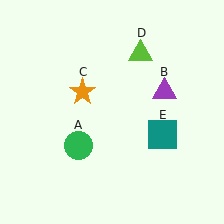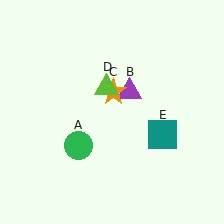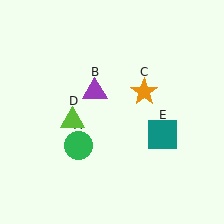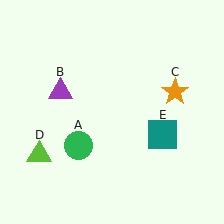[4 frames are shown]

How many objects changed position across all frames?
3 objects changed position: purple triangle (object B), orange star (object C), lime triangle (object D).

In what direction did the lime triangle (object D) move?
The lime triangle (object D) moved down and to the left.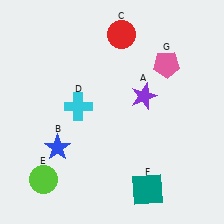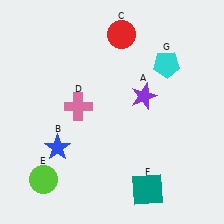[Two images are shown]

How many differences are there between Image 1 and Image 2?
There are 2 differences between the two images.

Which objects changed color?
D changed from cyan to pink. G changed from pink to cyan.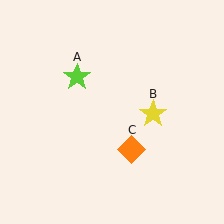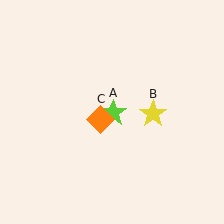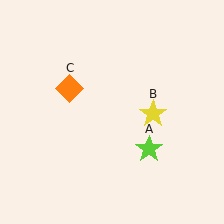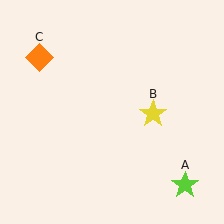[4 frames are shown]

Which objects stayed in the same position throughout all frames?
Yellow star (object B) remained stationary.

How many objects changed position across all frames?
2 objects changed position: lime star (object A), orange diamond (object C).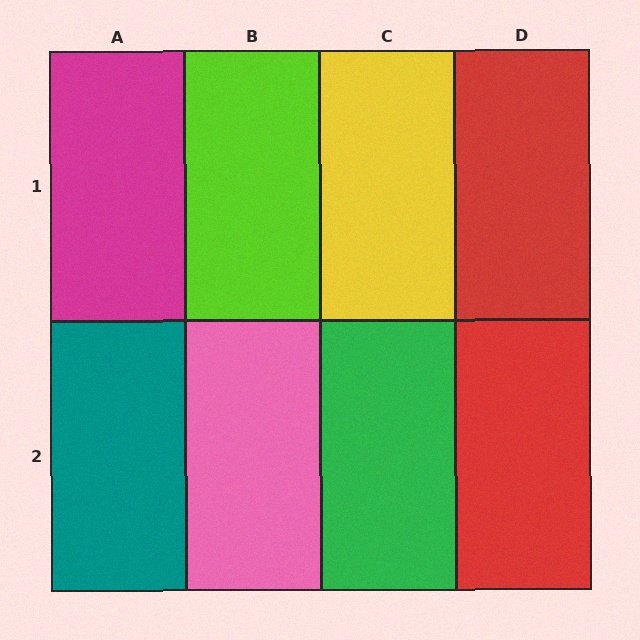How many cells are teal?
1 cell is teal.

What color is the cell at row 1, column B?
Lime.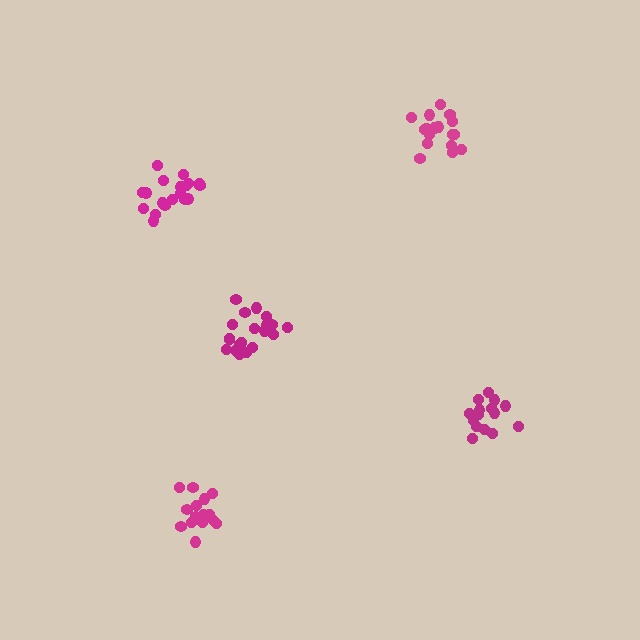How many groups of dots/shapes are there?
There are 5 groups.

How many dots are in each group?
Group 1: 20 dots, Group 2: 15 dots, Group 3: 19 dots, Group 4: 16 dots, Group 5: 18 dots (88 total).